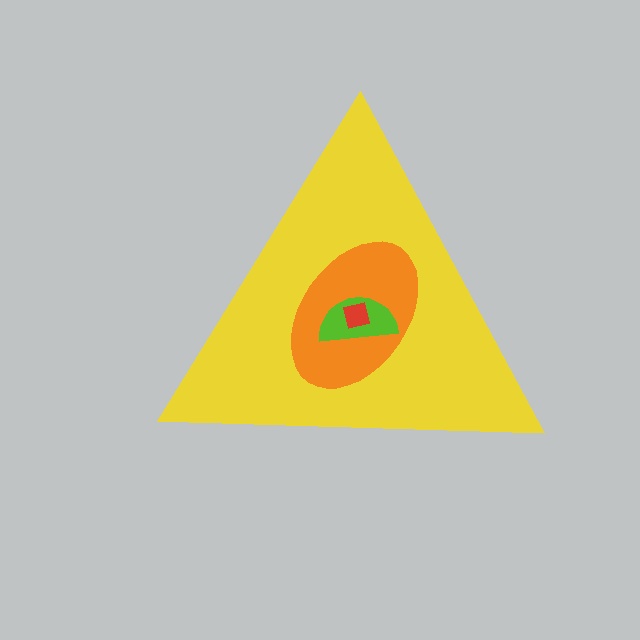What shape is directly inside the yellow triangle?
The orange ellipse.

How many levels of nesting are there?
4.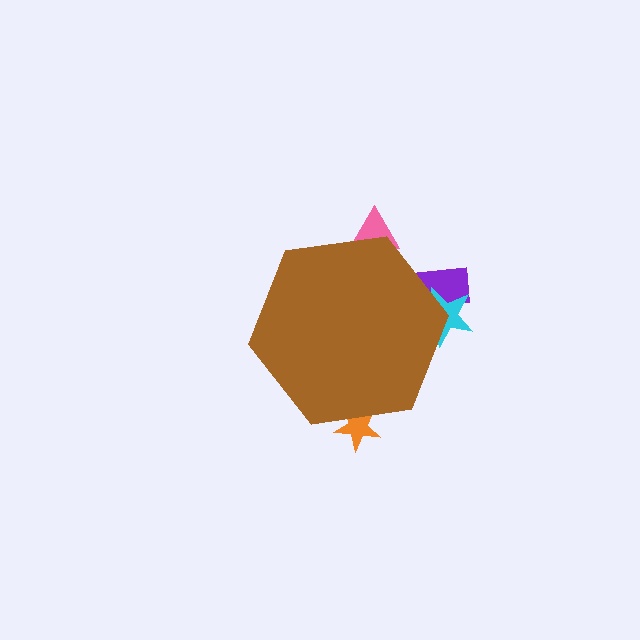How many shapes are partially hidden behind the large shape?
4 shapes are partially hidden.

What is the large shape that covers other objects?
A brown hexagon.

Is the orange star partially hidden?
Yes, the orange star is partially hidden behind the brown hexagon.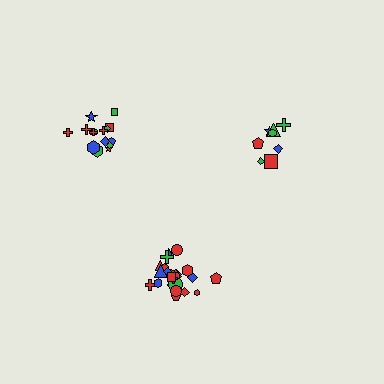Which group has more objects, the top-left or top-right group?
The top-left group.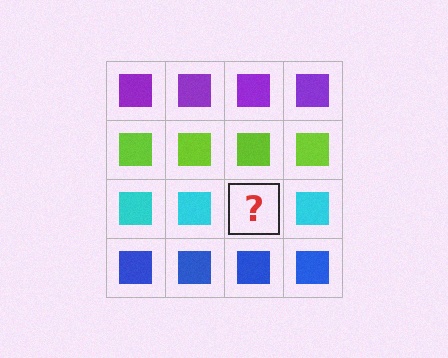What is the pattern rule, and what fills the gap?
The rule is that each row has a consistent color. The gap should be filled with a cyan square.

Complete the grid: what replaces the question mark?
The question mark should be replaced with a cyan square.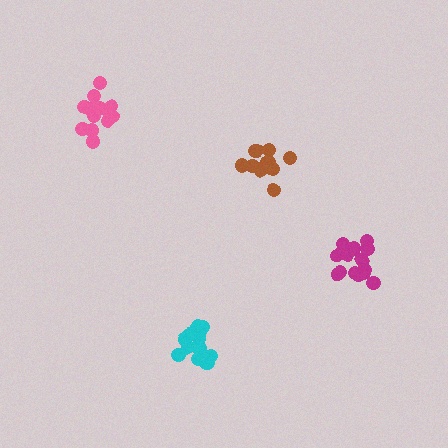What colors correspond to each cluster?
The clusters are colored: brown, pink, cyan, magenta.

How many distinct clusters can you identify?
There are 4 distinct clusters.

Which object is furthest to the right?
The magenta cluster is rightmost.